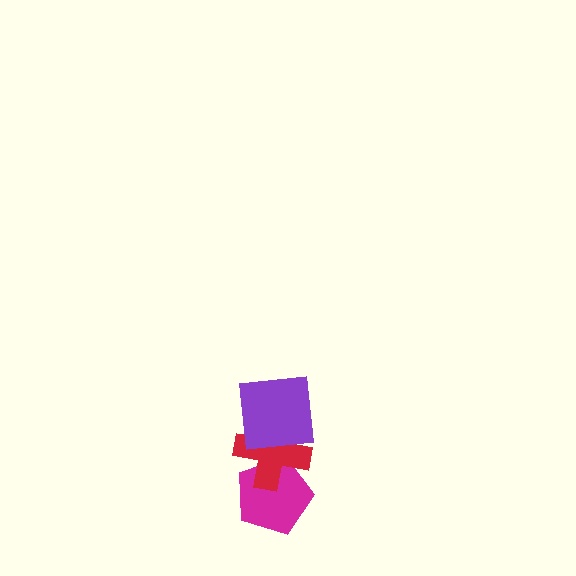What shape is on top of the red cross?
The purple square is on top of the red cross.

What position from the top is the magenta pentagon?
The magenta pentagon is 3rd from the top.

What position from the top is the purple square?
The purple square is 1st from the top.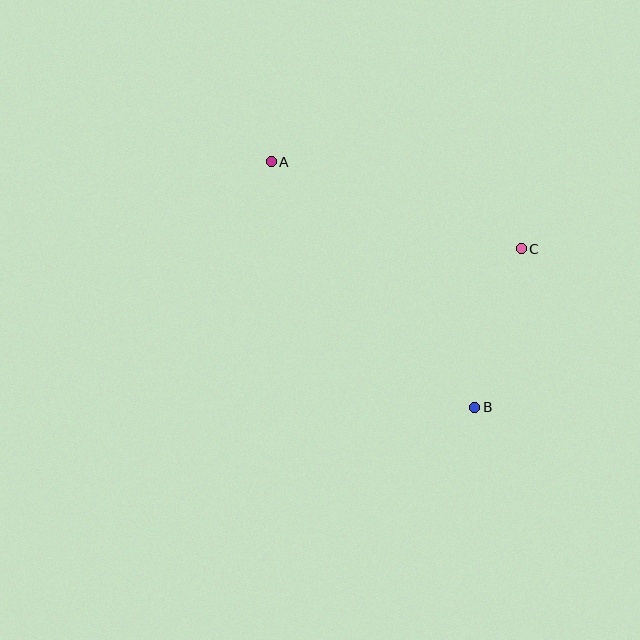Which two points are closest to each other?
Points B and C are closest to each other.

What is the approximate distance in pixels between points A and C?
The distance between A and C is approximately 265 pixels.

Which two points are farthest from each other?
Points A and B are farthest from each other.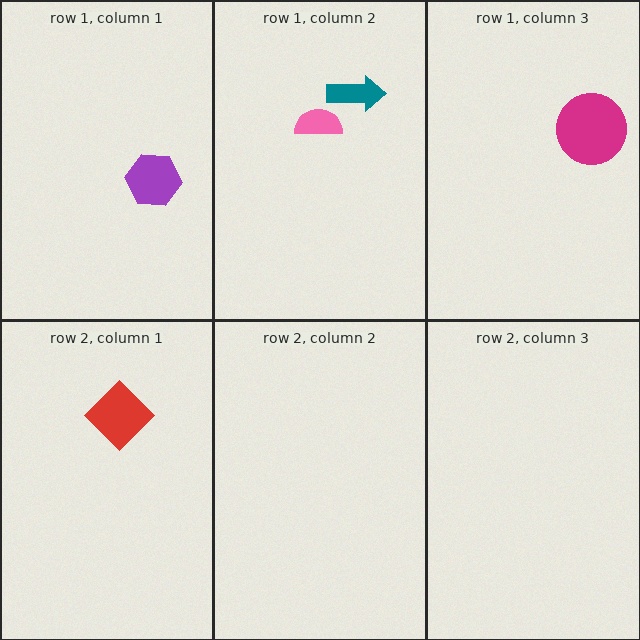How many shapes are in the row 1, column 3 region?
1.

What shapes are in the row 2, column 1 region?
The red diamond.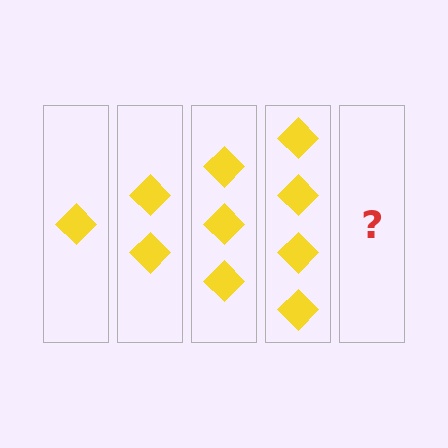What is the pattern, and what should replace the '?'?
The pattern is that each step adds one more diamond. The '?' should be 5 diamonds.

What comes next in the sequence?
The next element should be 5 diamonds.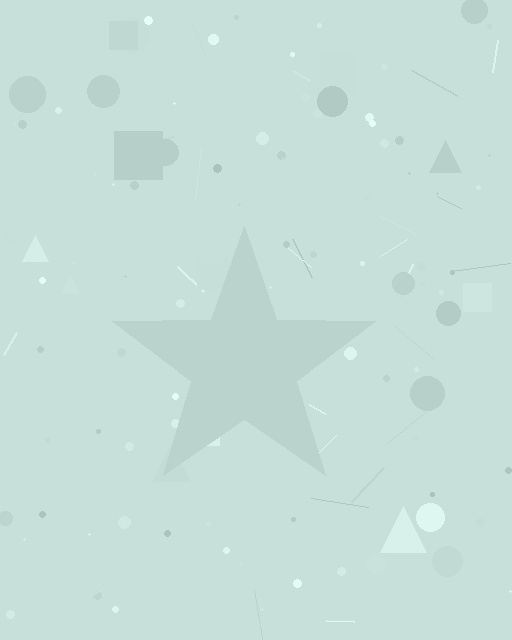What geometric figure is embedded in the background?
A star is embedded in the background.